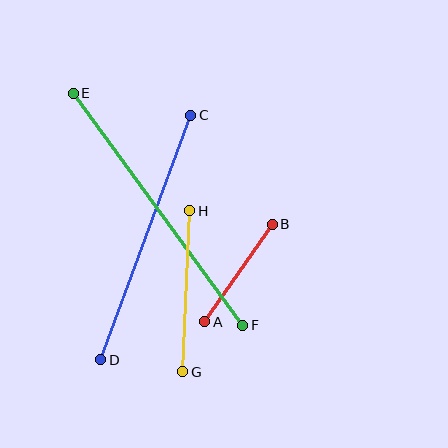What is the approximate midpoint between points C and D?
The midpoint is at approximately (146, 237) pixels.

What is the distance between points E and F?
The distance is approximately 287 pixels.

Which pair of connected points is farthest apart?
Points E and F are farthest apart.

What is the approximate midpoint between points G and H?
The midpoint is at approximately (186, 291) pixels.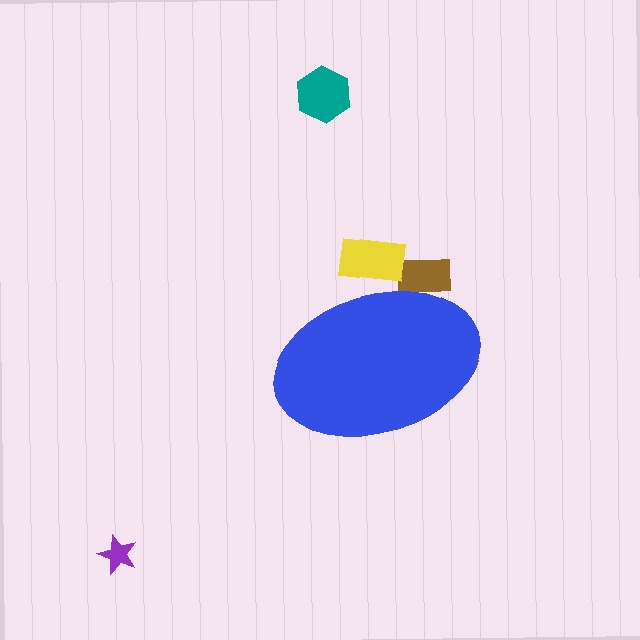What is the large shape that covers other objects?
A blue ellipse.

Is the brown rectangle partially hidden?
Yes, the brown rectangle is partially hidden behind the blue ellipse.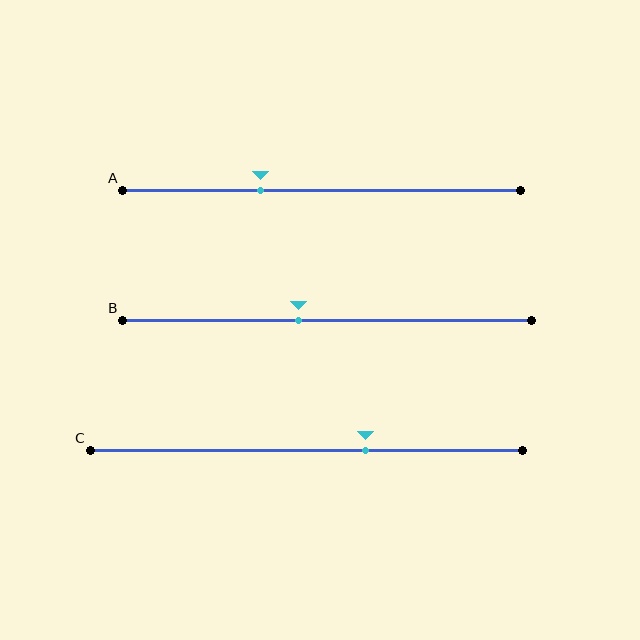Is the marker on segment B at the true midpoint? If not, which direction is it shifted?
No, the marker on segment B is shifted to the left by about 7% of the segment length.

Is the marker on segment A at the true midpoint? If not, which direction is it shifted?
No, the marker on segment A is shifted to the left by about 15% of the segment length.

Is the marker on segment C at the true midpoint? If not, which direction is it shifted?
No, the marker on segment C is shifted to the right by about 14% of the segment length.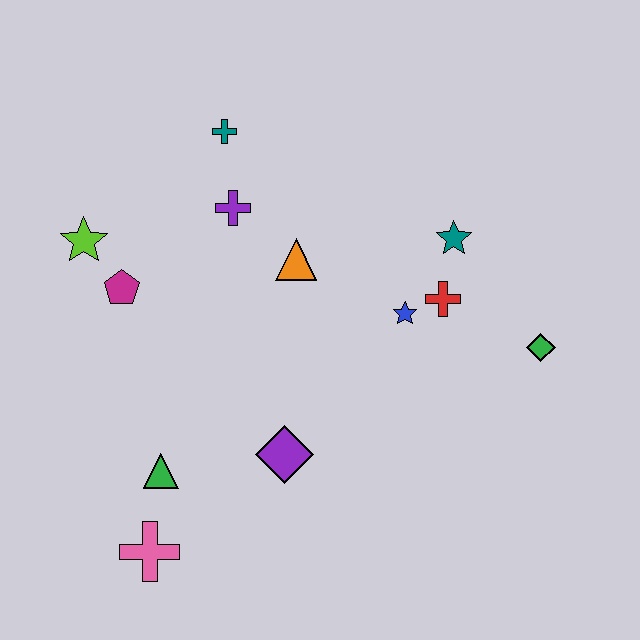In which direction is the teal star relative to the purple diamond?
The teal star is above the purple diamond.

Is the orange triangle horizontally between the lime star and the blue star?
Yes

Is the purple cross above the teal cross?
No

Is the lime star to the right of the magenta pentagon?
No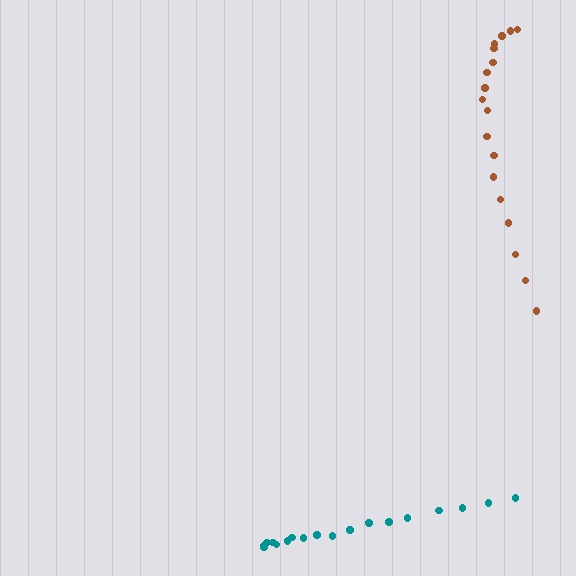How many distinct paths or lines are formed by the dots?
There are 2 distinct paths.